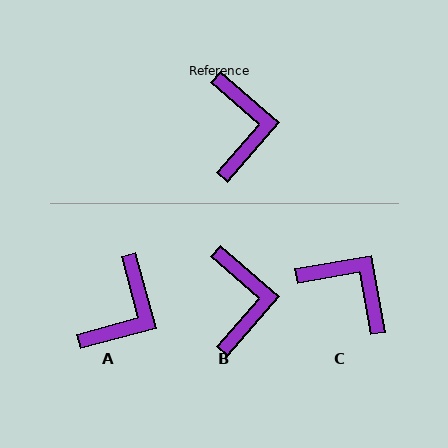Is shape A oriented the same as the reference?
No, it is off by about 34 degrees.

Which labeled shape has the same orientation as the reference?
B.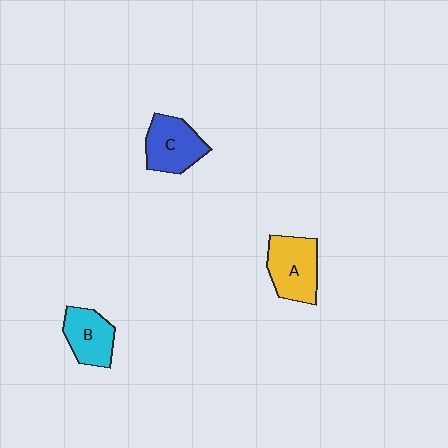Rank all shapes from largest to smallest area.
From largest to smallest: A (yellow), C (blue), B (cyan).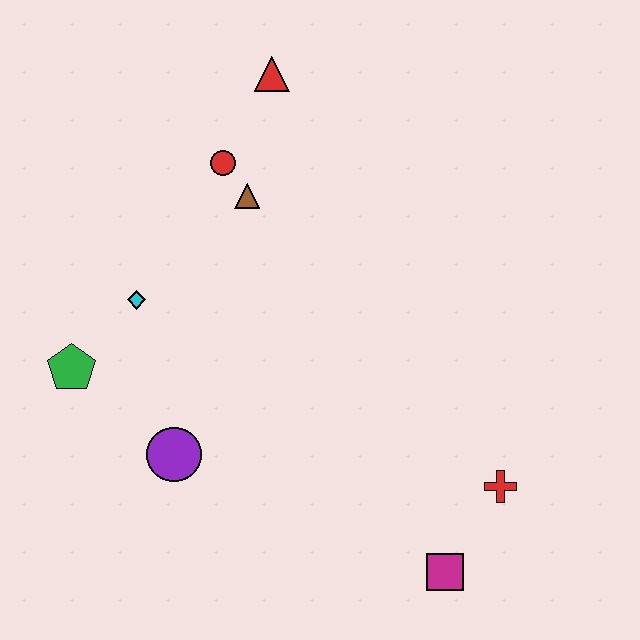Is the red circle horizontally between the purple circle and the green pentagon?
No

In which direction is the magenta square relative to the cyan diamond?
The magenta square is to the right of the cyan diamond.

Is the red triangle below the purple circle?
No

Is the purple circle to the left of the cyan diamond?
No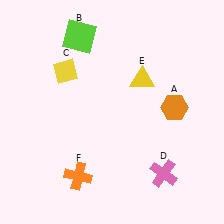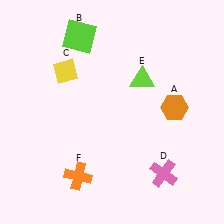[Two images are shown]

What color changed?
The triangle (E) changed from yellow in Image 1 to lime in Image 2.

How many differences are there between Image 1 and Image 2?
There is 1 difference between the two images.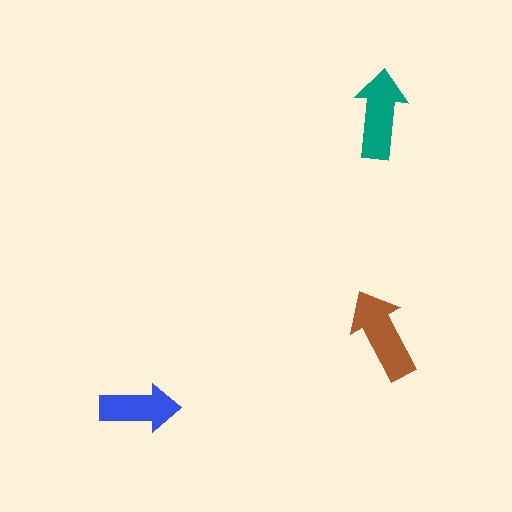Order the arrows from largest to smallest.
the brown one, the teal one, the blue one.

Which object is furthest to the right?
The brown arrow is rightmost.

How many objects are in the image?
There are 3 objects in the image.